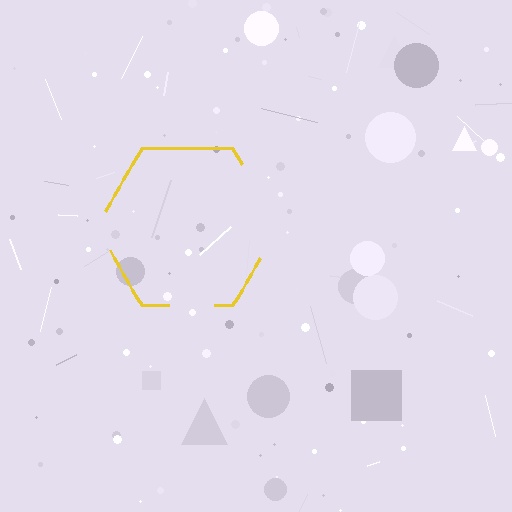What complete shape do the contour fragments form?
The contour fragments form a hexagon.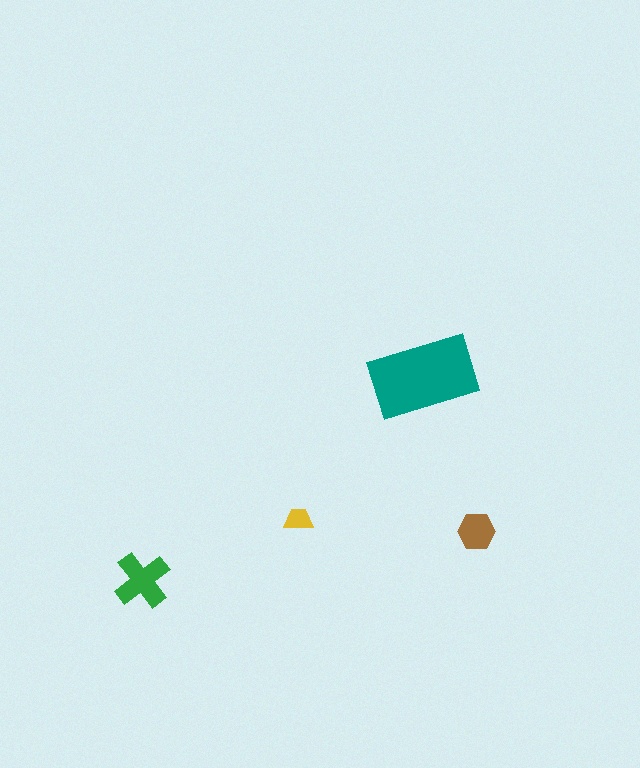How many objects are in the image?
There are 4 objects in the image.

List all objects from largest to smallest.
The teal rectangle, the green cross, the brown hexagon, the yellow trapezoid.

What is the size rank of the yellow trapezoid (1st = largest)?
4th.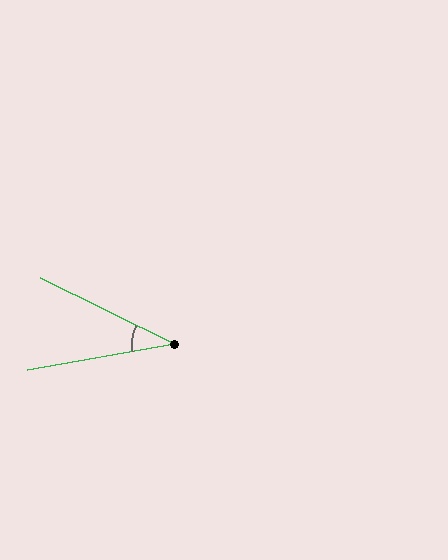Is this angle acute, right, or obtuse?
It is acute.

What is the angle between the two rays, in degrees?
Approximately 36 degrees.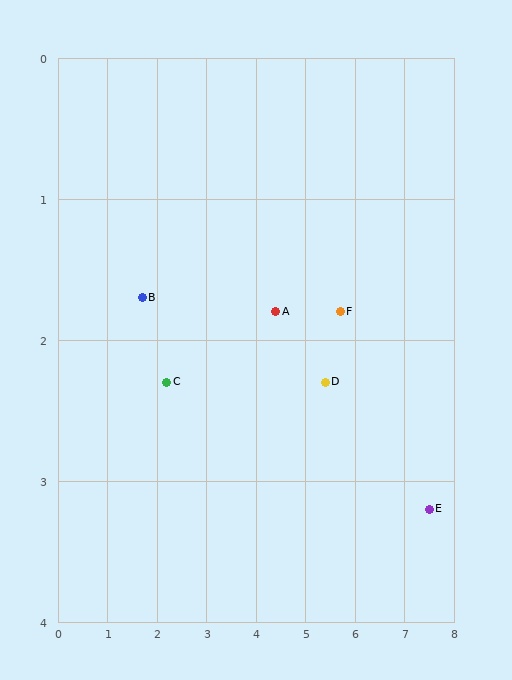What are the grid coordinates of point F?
Point F is at approximately (5.7, 1.8).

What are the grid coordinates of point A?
Point A is at approximately (4.4, 1.8).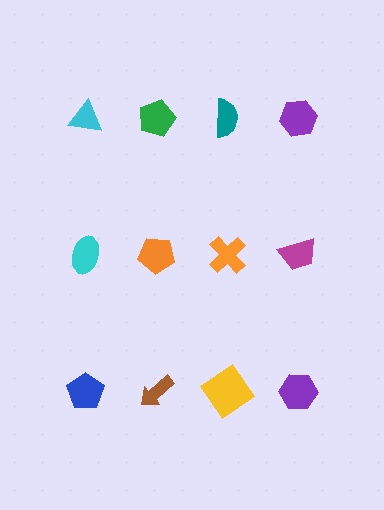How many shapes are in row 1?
4 shapes.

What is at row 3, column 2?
A brown arrow.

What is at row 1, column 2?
A green pentagon.